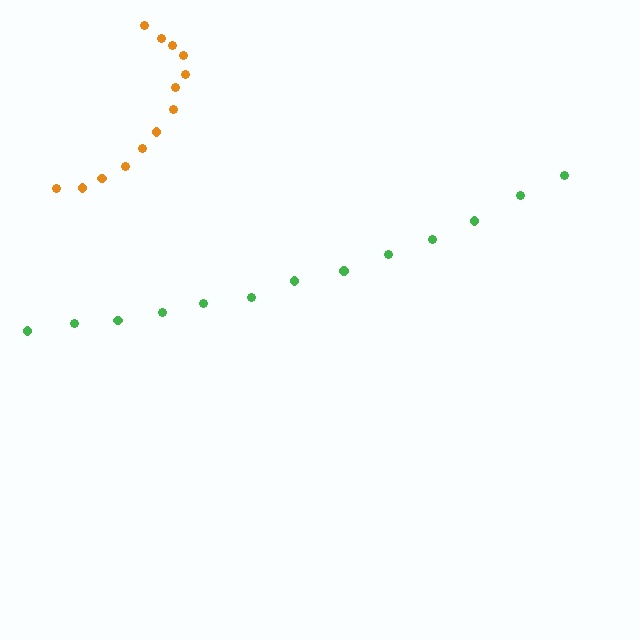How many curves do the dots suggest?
There are 2 distinct paths.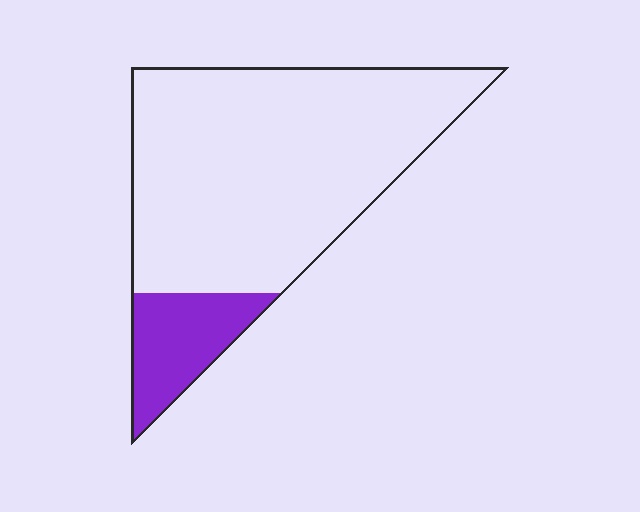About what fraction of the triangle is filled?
About one sixth (1/6).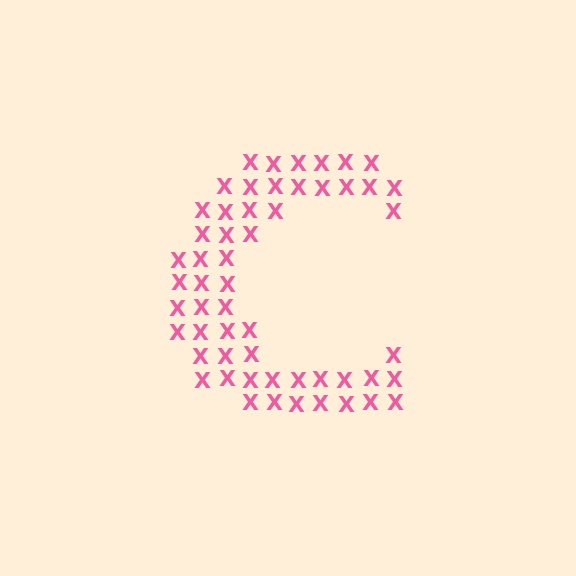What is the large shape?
The large shape is the letter C.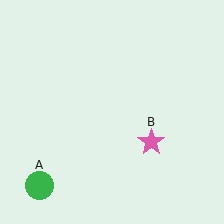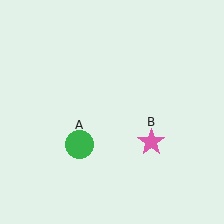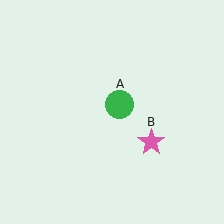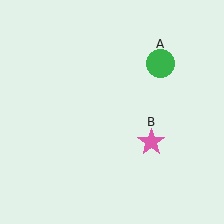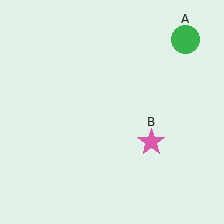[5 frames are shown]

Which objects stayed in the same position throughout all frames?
Pink star (object B) remained stationary.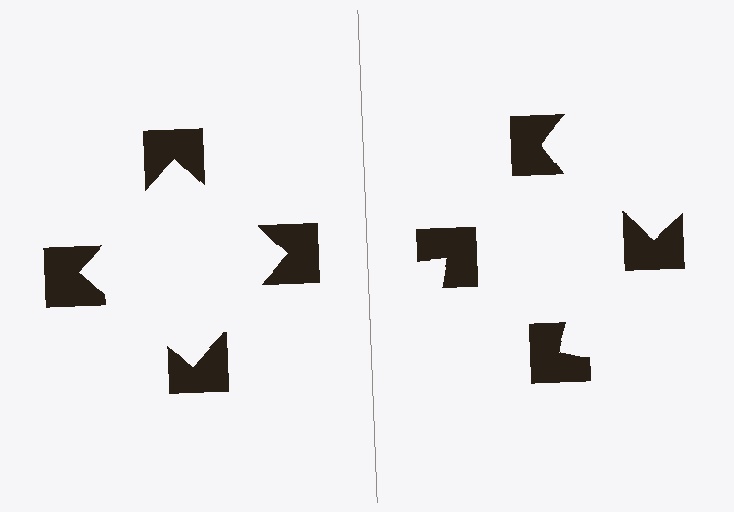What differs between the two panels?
The notched squares are positioned identically on both sides; only the wedge orientations differ. On the left they align to a square; on the right they are misaligned.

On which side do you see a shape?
An illusory square appears on the left side. On the right side the wedge cuts are rotated, so no coherent shape forms.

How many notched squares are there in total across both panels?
8 — 4 on each side.